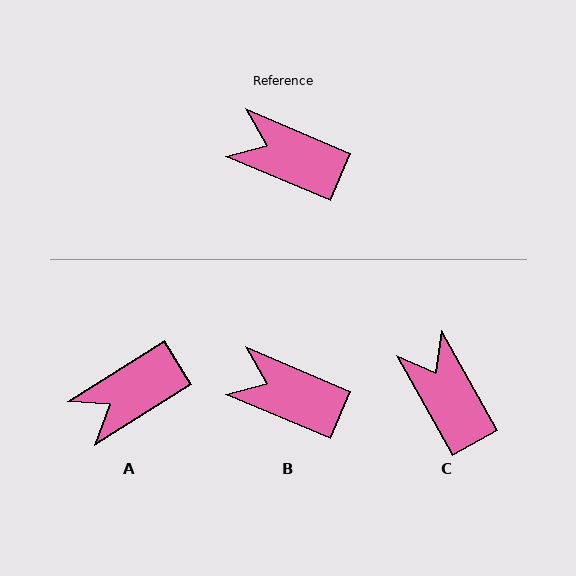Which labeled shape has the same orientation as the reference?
B.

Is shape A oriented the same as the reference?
No, it is off by about 55 degrees.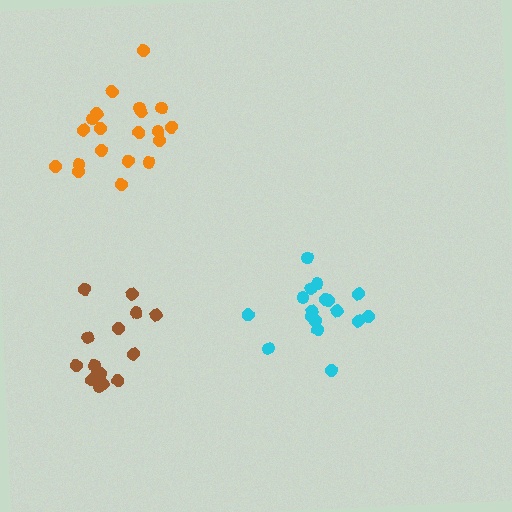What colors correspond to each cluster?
The clusters are colored: cyan, orange, brown.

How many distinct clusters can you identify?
There are 3 distinct clusters.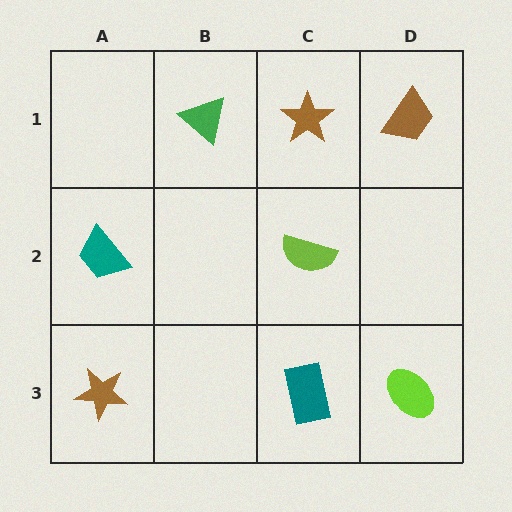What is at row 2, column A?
A teal trapezoid.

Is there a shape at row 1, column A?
No, that cell is empty.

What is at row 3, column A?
A brown star.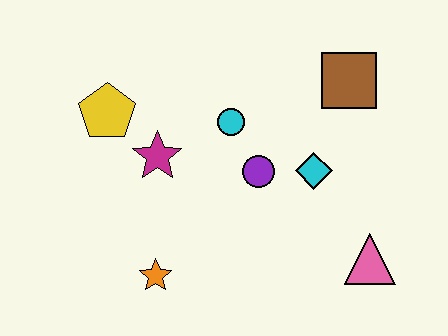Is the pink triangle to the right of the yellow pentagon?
Yes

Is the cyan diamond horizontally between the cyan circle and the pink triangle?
Yes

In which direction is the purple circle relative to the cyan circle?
The purple circle is below the cyan circle.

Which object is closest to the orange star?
The magenta star is closest to the orange star.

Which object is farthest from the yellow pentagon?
The pink triangle is farthest from the yellow pentagon.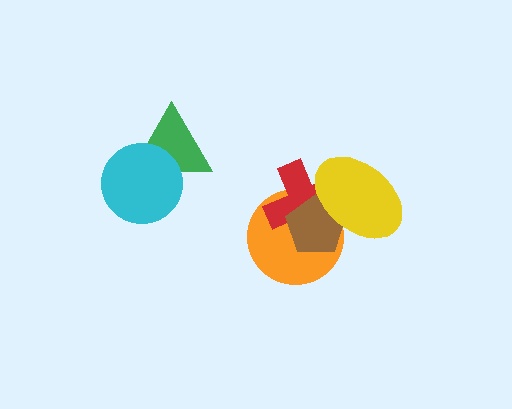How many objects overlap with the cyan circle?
1 object overlaps with the cyan circle.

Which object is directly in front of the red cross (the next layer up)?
The brown pentagon is directly in front of the red cross.